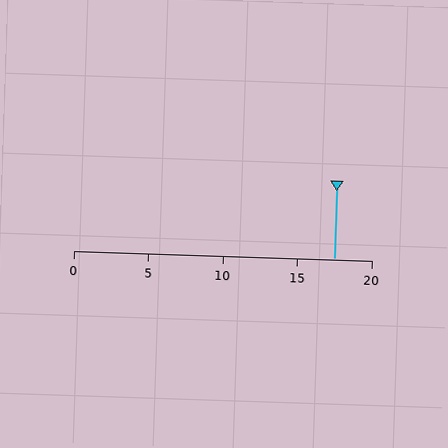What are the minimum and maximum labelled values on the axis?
The axis runs from 0 to 20.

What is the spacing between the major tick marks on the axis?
The major ticks are spaced 5 apart.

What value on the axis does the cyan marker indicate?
The marker indicates approximately 17.5.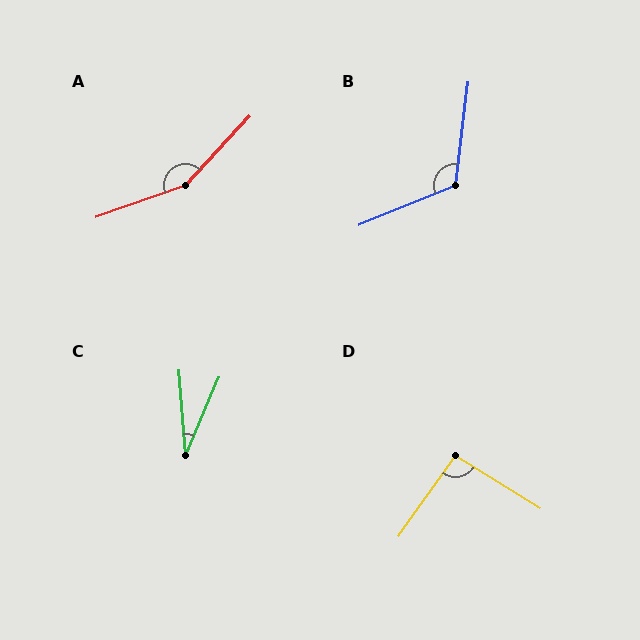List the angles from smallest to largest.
C (27°), D (93°), B (119°), A (153°).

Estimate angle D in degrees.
Approximately 93 degrees.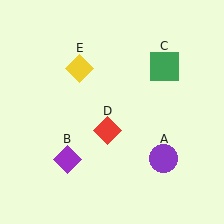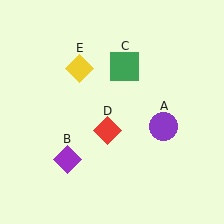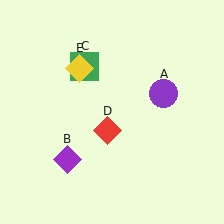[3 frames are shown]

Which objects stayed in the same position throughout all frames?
Purple diamond (object B) and red diamond (object D) and yellow diamond (object E) remained stationary.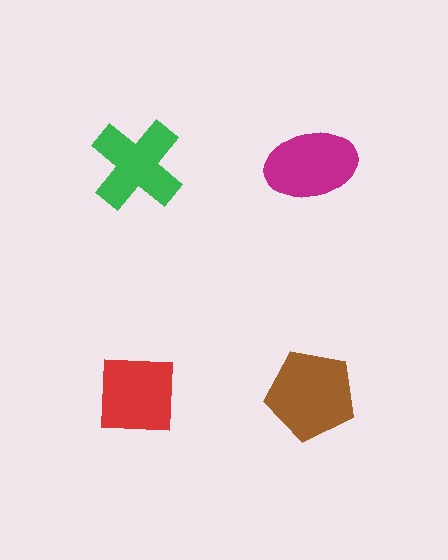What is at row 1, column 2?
A magenta ellipse.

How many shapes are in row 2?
2 shapes.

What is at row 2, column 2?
A brown pentagon.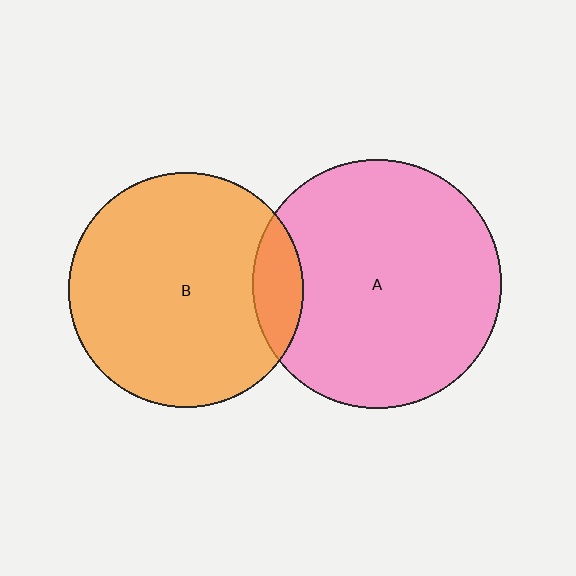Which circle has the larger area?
Circle A (pink).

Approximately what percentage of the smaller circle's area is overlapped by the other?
Approximately 10%.